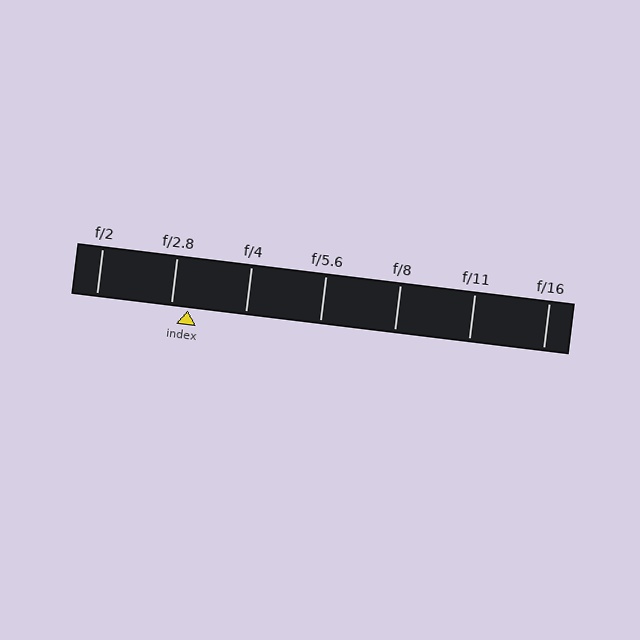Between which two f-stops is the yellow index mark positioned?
The index mark is between f/2.8 and f/4.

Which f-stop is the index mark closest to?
The index mark is closest to f/2.8.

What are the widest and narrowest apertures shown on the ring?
The widest aperture shown is f/2 and the narrowest is f/16.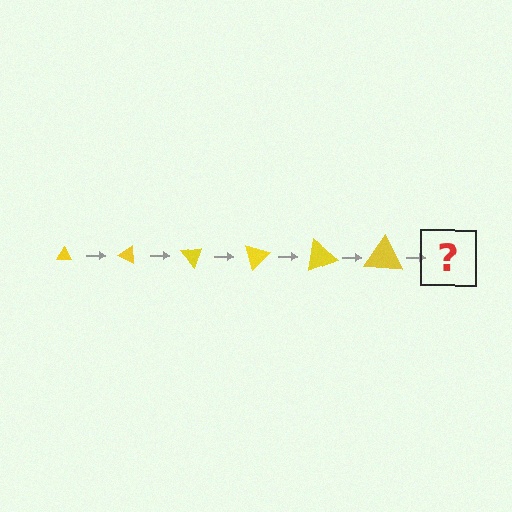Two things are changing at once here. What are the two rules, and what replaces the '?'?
The two rules are that the triangle grows larger each step and it rotates 25 degrees each step. The '?' should be a triangle, larger than the previous one and rotated 150 degrees from the start.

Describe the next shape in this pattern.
It should be a triangle, larger than the previous one and rotated 150 degrees from the start.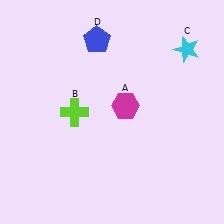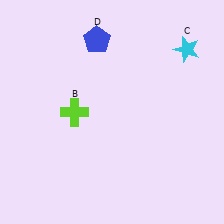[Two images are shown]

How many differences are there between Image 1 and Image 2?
There is 1 difference between the two images.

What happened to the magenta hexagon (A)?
The magenta hexagon (A) was removed in Image 2. It was in the top-right area of Image 1.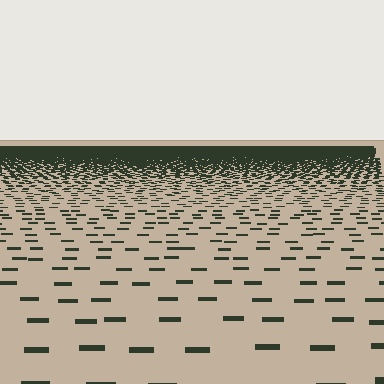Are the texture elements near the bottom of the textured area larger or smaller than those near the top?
Larger. Near the bottom, elements are closer to the viewer and appear at a bigger on-screen size.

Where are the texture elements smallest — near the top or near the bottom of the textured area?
Near the top.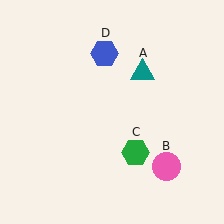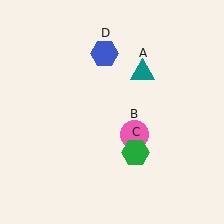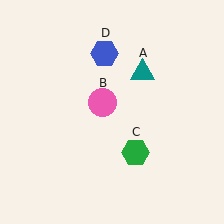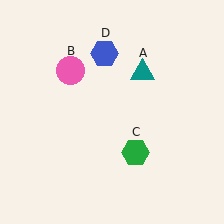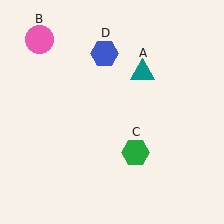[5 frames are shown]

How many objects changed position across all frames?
1 object changed position: pink circle (object B).